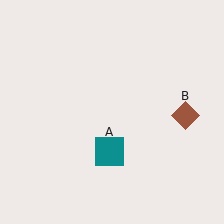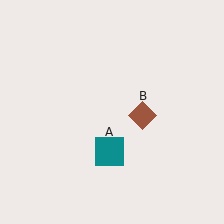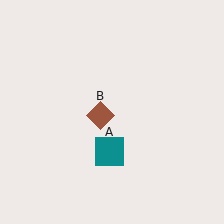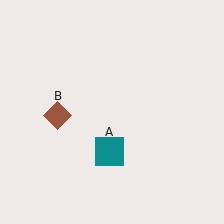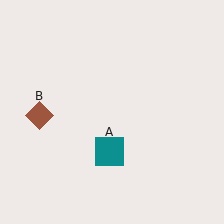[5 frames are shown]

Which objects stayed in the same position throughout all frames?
Teal square (object A) remained stationary.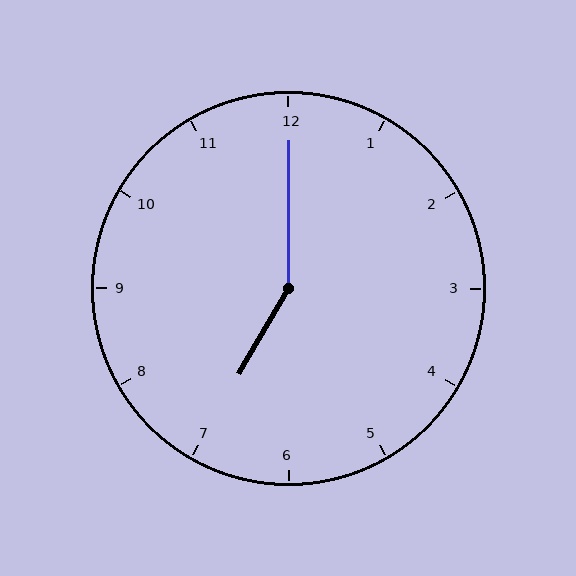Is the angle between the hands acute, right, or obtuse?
It is obtuse.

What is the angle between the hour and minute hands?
Approximately 150 degrees.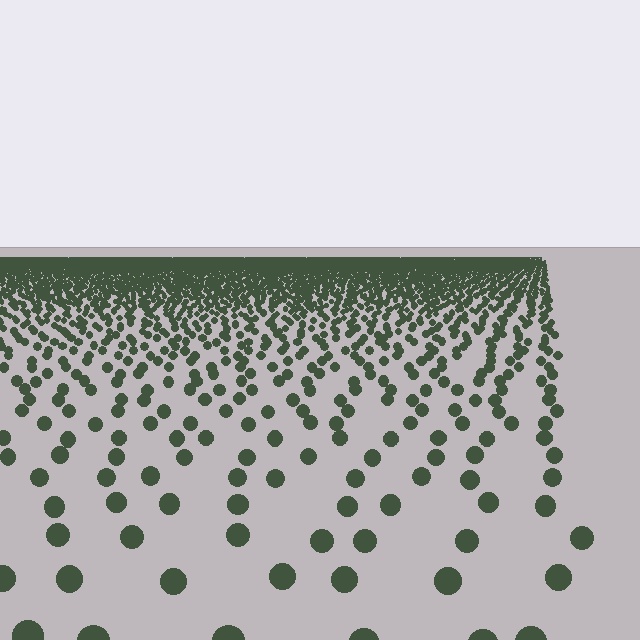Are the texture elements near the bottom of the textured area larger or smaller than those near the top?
Larger. Near the bottom, elements are closer to the viewer and appear at a bigger on-screen size.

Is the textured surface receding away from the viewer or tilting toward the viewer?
The surface is receding away from the viewer. Texture elements get smaller and denser toward the top.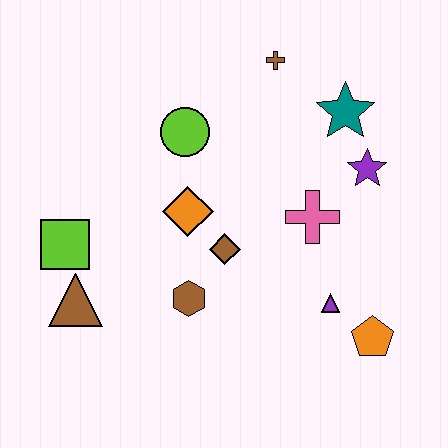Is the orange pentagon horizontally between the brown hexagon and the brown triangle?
No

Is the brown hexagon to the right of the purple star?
No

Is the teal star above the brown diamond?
Yes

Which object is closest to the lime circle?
The orange diamond is closest to the lime circle.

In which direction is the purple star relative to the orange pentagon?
The purple star is above the orange pentagon.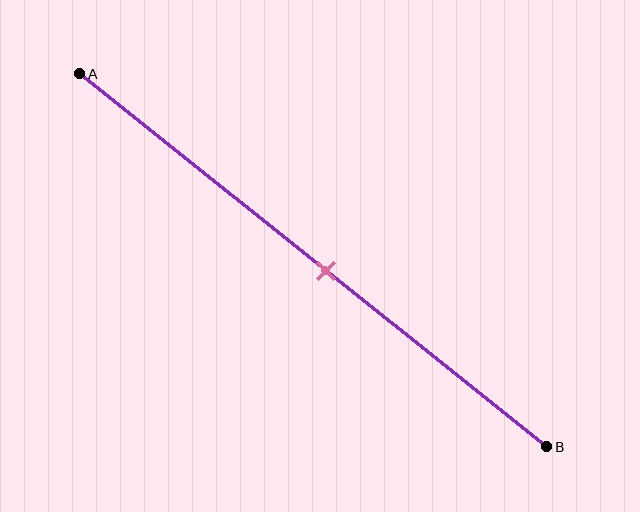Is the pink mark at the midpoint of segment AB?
Yes, the mark is approximately at the midpoint.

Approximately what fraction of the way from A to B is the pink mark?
The pink mark is approximately 55% of the way from A to B.